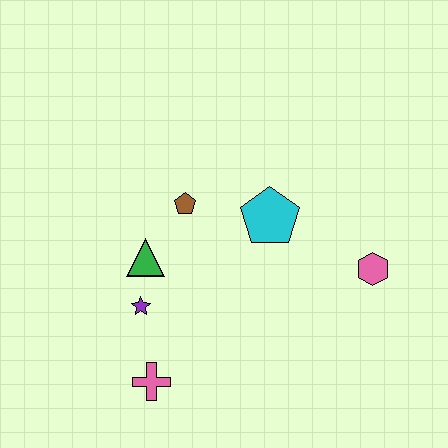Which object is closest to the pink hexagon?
The cyan pentagon is closest to the pink hexagon.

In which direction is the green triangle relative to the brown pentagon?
The green triangle is below the brown pentagon.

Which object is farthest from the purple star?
The pink hexagon is farthest from the purple star.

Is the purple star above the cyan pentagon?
No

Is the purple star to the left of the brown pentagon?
Yes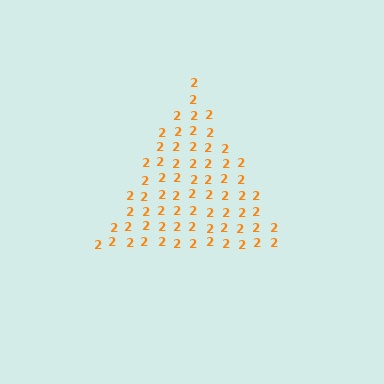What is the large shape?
The large shape is a triangle.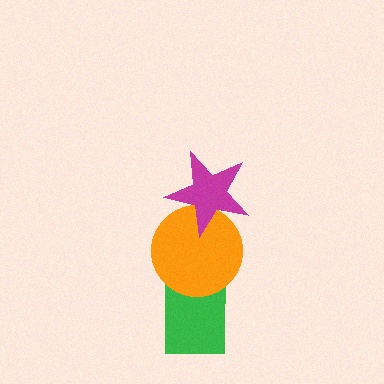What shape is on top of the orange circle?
The magenta star is on top of the orange circle.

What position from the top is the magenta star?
The magenta star is 1st from the top.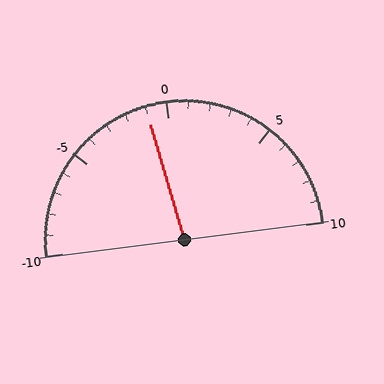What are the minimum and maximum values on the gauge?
The gauge ranges from -10 to 10.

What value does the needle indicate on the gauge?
The needle indicates approximately -1.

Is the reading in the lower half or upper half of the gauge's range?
The reading is in the lower half of the range (-10 to 10).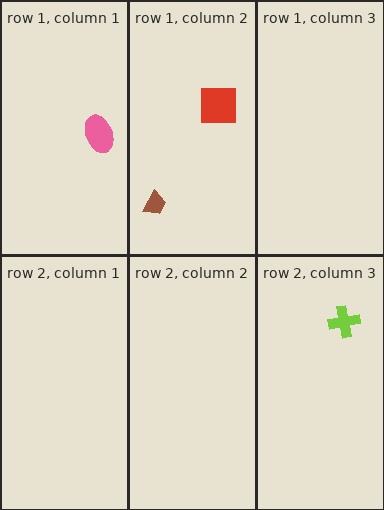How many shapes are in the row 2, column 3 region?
1.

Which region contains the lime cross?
The row 2, column 3 region.